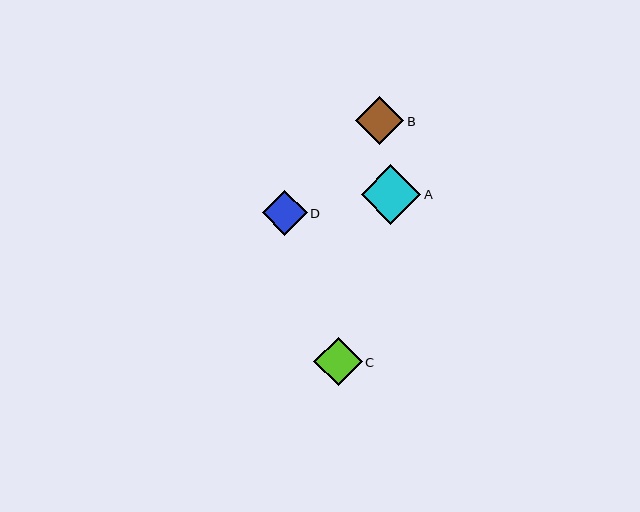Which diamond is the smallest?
Diamond D is the smallest with a size of approximately 45 pixels.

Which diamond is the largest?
Diamond A is the largest with a size of approximately 60 pixels.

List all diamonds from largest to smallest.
From largest to smallest: A, C, B, D.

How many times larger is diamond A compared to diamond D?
Diamond A is approximately 1.3 times the size of diamond D.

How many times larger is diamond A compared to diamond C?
Diamond A is approximately 1.2 times the size of diamond C.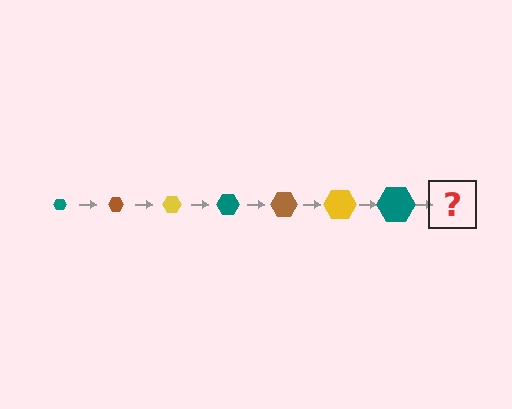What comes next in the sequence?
The next element should be a brown hexagon, larger than the previous one.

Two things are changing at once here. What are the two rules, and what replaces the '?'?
The two rules are that the hexagon grows larger each step and the color cycles through teal, brown, and yellow. The '?' should be a brown hexagon, larger than the previous one.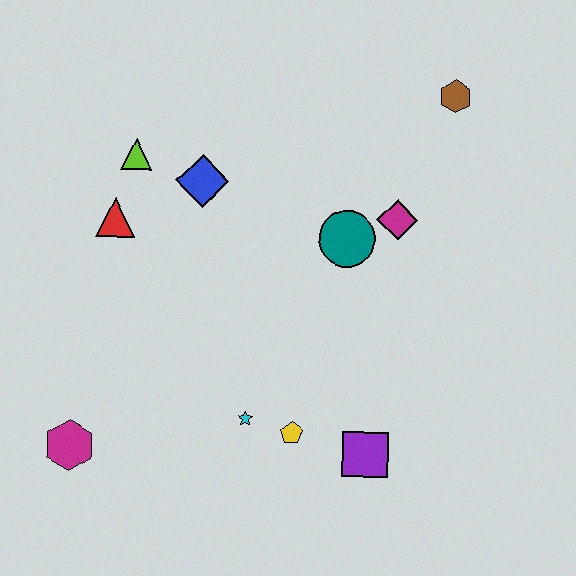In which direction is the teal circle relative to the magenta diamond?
The teal circle is to the left of the magenta diamond.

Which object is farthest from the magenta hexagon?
The brown hexagon is farthest from the magenta hexagon.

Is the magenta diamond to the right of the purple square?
Yes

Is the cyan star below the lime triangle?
Yes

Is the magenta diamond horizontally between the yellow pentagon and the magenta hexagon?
No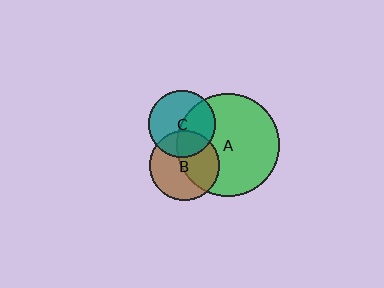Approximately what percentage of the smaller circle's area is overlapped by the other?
Approximately 45%.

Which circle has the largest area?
Circle A (green).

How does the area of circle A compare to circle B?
Approximately 2.2 times.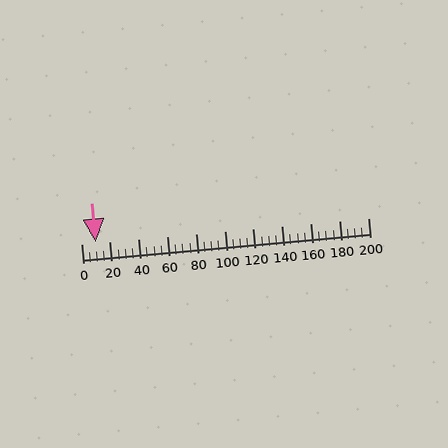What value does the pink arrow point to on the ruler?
The pink arrow points to approximately 10.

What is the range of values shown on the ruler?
The ruler shows values from 0 to 200.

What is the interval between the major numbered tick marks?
The major tick marks are spaced 20 units apart.